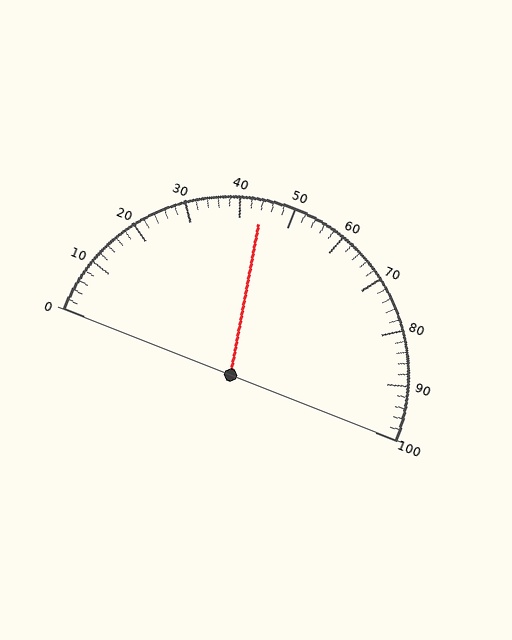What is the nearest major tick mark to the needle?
The nearest major tick mark is 40.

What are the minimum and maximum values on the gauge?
The gauge ranges from 0 to 100.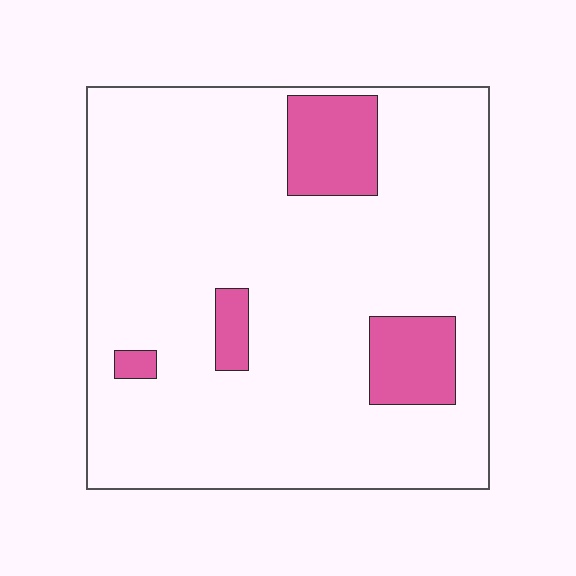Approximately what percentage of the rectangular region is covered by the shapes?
Approximately 15%.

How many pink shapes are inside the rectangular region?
4.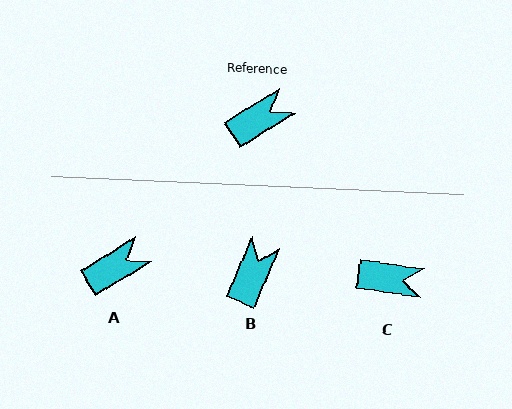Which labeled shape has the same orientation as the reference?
A.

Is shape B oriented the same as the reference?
No, it is off by about 35 degrees.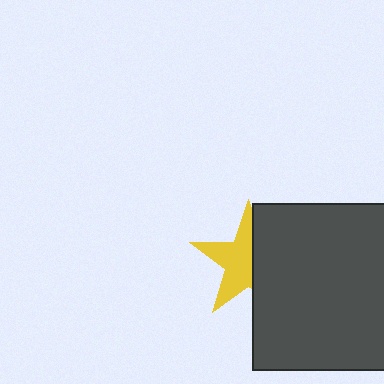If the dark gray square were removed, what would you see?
You would see the complete yellow star.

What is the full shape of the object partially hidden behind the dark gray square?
The partially hidden object is a yellow star.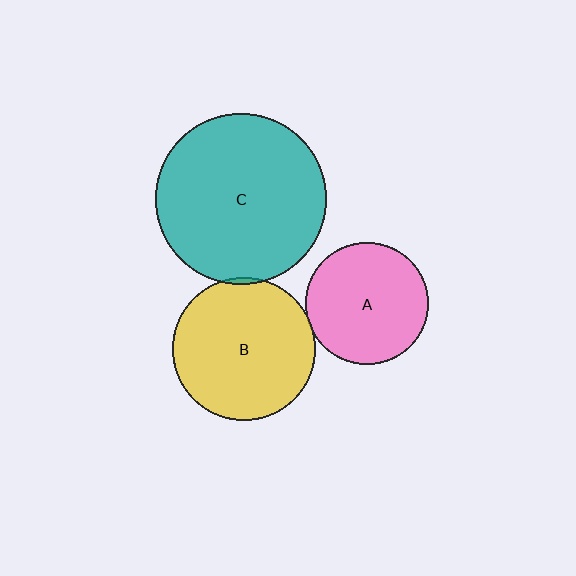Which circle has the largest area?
Circle C (teal).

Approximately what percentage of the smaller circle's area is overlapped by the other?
Approximately 5%.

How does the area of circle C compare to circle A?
Approximately 2.0 times.